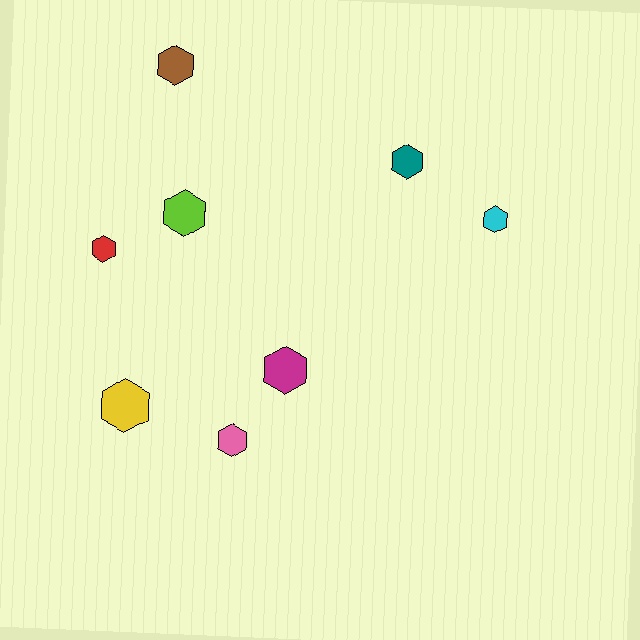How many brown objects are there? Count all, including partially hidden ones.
There is 1 brown object.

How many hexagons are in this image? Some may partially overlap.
There are 8 hexagons.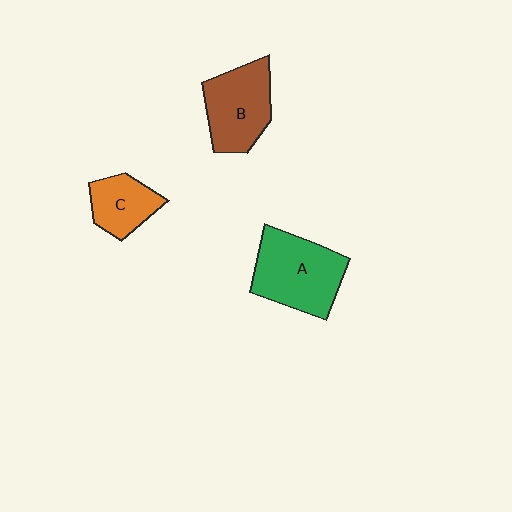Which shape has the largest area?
Shape A (green).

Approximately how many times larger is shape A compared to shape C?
Approximately 1.8 times.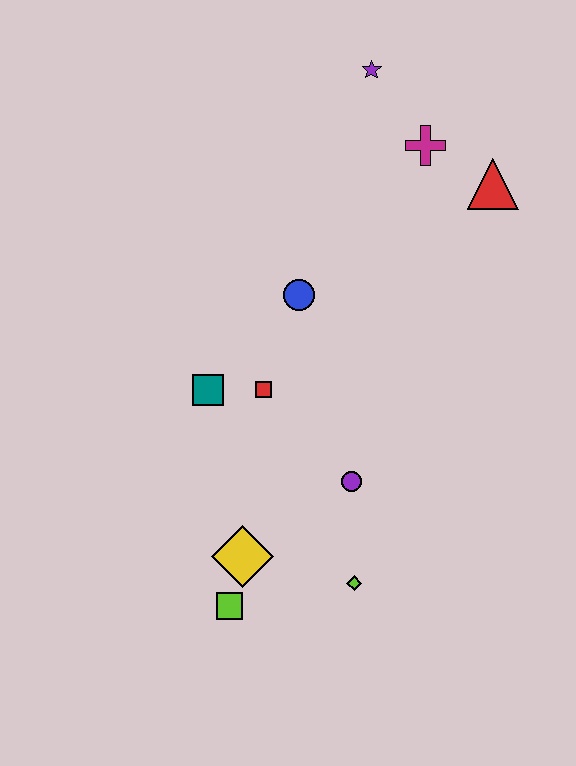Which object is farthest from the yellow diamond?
The purple star is farthest from the yellow diamond.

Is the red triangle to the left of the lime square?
No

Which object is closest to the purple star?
The magenta cross is closest to the purple star.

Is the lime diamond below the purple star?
Yes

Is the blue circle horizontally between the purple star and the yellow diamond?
Yes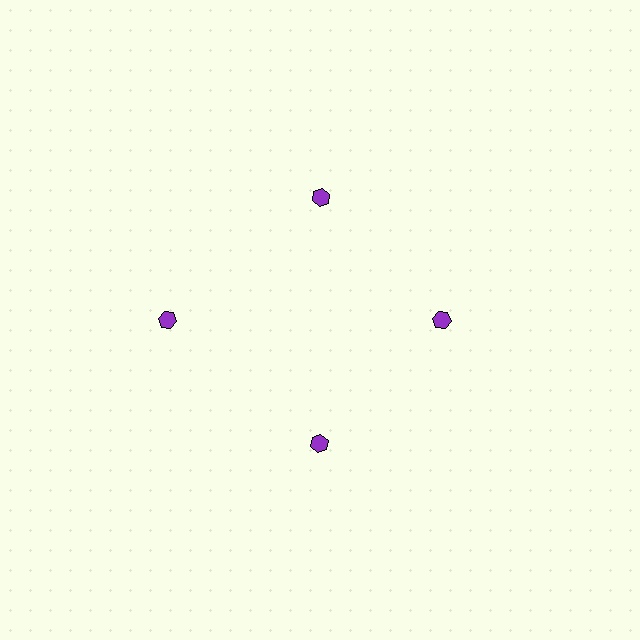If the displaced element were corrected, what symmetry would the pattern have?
It would have 4-fold rotational symmetry — the pattern would map onto itself every 90 degrees.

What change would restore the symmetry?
The symmetry would be restored by moving it inward, back onto the ring so that all 4 hexagons sit at equal angles and equal distance from the center.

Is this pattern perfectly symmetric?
No. The 4 purple hexagons are arranged in a ring, but one element near the 9 o'clock position is pushed outward from the center, breaking the 4-fold rotational symmetry.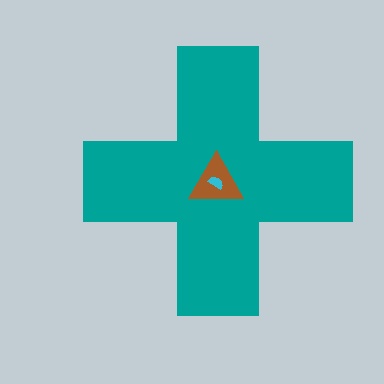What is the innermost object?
The cyan semicircle.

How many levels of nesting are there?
3.